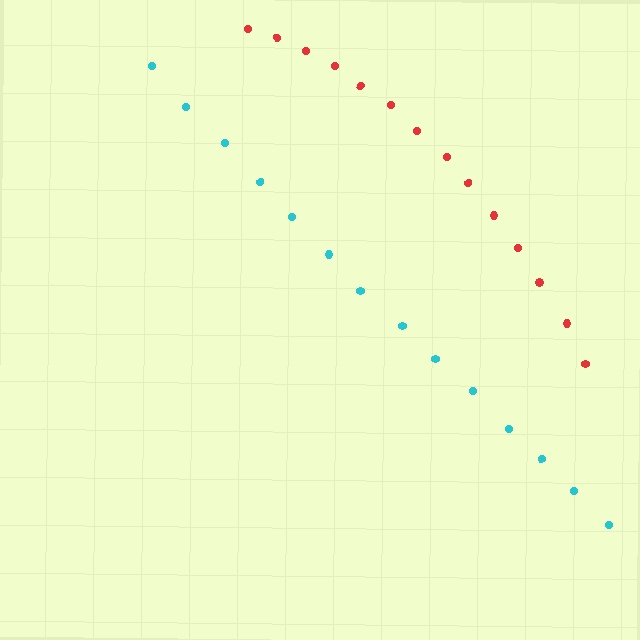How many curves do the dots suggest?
There are 2 distinct paths.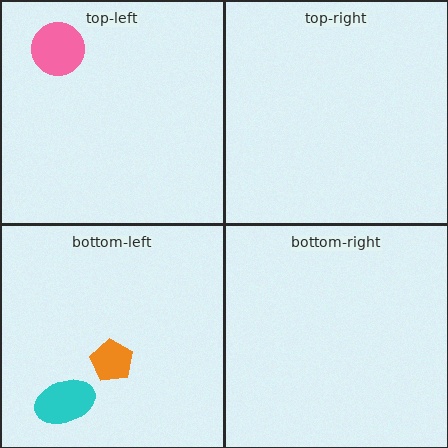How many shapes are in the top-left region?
1.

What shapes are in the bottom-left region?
The orange pentagon, the cyan ellipse.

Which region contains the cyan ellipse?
The bottom-left region.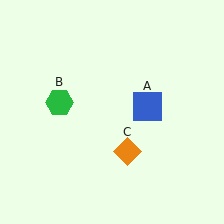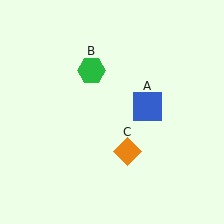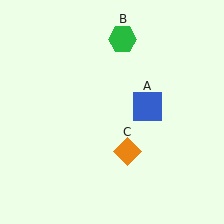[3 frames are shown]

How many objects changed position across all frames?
1 object changed position: green hexagon (object B).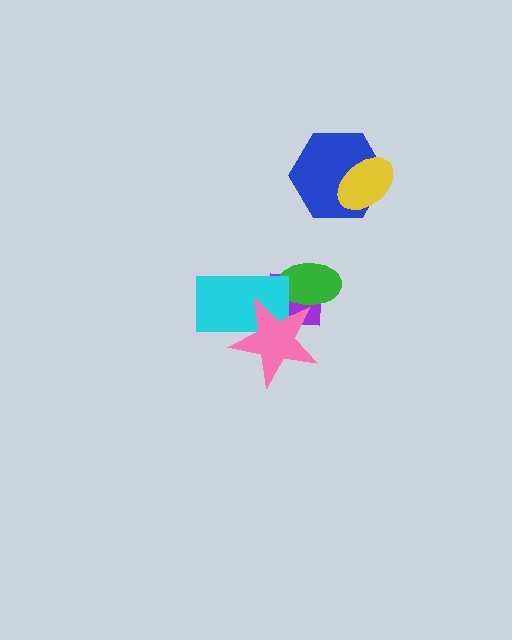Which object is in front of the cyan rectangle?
The pink star is in front of the cyan rectangle.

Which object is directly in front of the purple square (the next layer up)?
The green ellipse is directly in front of the purple square.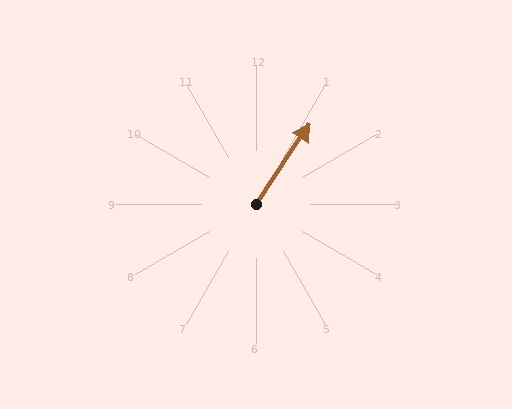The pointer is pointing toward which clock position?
Roughly 1 o'clock.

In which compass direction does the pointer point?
Northeast.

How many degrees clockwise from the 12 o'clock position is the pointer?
Approximately 34 degrees.